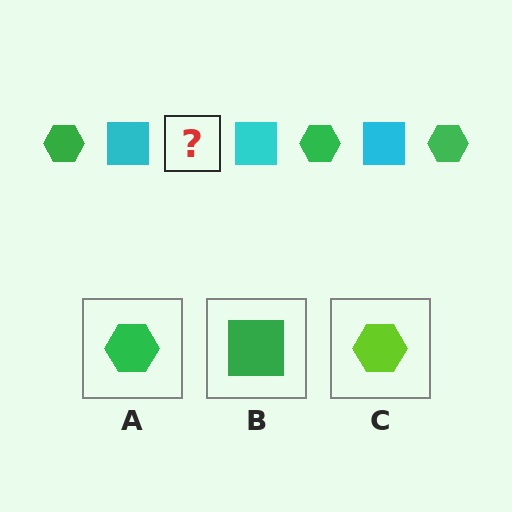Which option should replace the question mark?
Option A.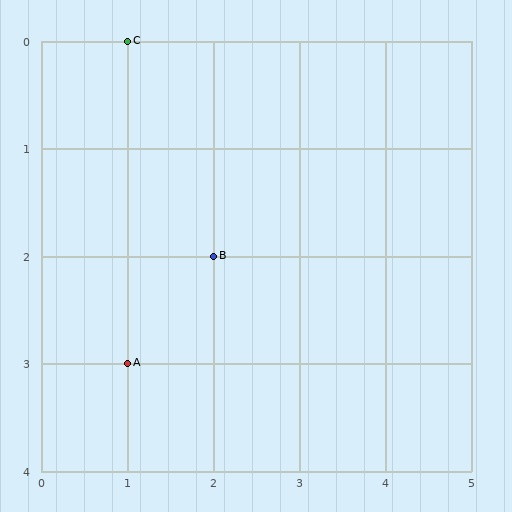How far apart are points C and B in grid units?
Points C and B are 1 column and 2 rows apart (about 2.2 grid units diagonally).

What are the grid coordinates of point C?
Point C is at grid coordinates (1, 0).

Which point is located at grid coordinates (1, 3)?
Point A is at (1, 3).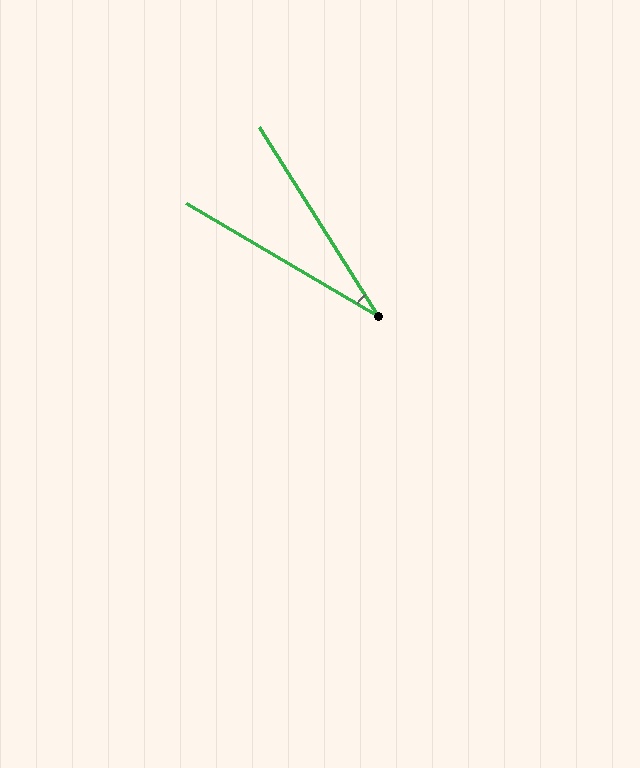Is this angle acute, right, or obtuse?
It is acute.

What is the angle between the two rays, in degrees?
Approximately 27 degrees.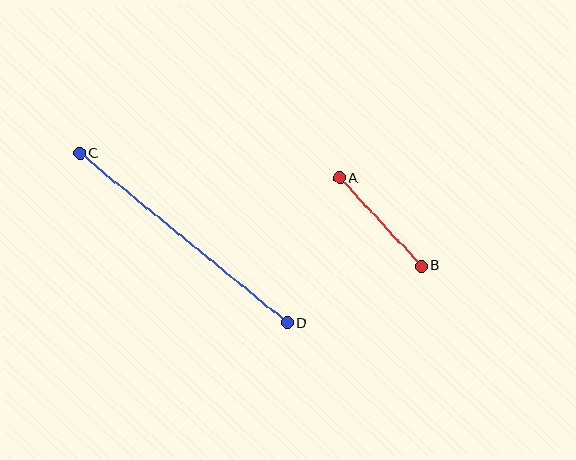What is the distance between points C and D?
The distance is approximately 268 pixels.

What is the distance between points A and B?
The distance is approximately 120 pixels.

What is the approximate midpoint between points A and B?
The midpoint is at approximately (381, 222) pixels.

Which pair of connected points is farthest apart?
Points C and D are farthest apart.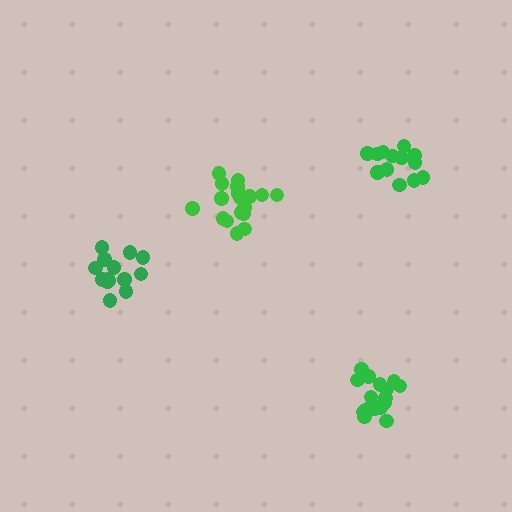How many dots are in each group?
Group 1: 14 dots, Group 2: 18 dots, Group 3: 19 dots, Group 4: 14 dots (65 total).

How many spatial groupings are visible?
There are 4 spatial groupings.